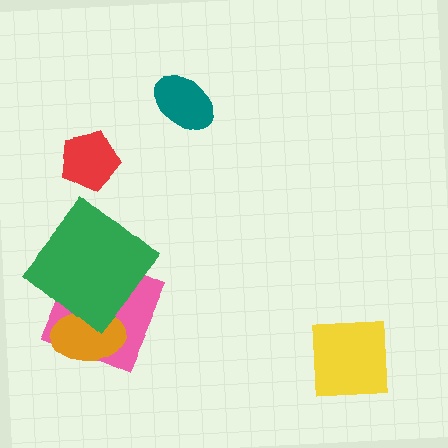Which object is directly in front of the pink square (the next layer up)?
The orange ellipse is directly in front of the pink square.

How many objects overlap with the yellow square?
0 objects overlap with the yellow square.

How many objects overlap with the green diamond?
2 objects overlap with the green diamond.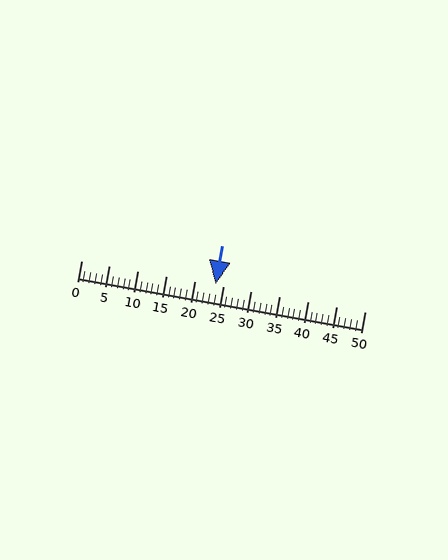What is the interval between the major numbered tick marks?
The major tick marks are spaced 5 units apart.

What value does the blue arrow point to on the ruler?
The blue arrow points to approximately 24.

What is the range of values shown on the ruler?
The ruler shows values from 0 to 50.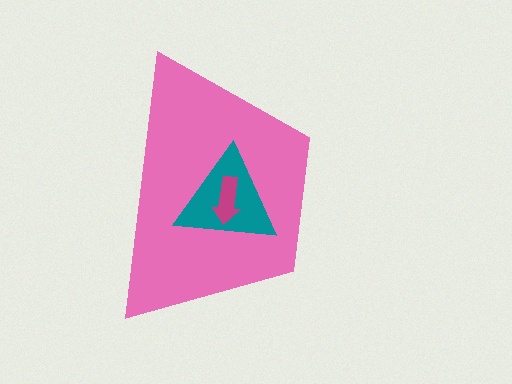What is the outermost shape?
The pink trapezoid.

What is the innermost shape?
The magenta arrow.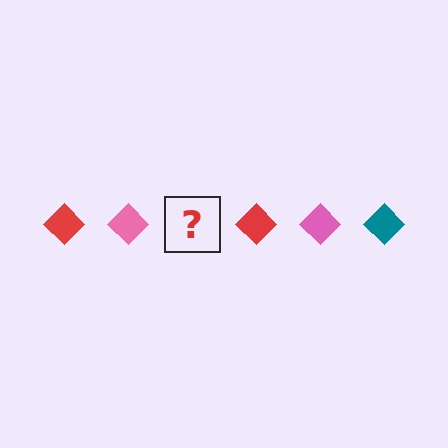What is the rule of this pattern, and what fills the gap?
The rule is that the pattern cycles through red, pink, teal diamonds. The gap should be filled with a teal diamond.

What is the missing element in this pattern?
The missing element is a teal diamond.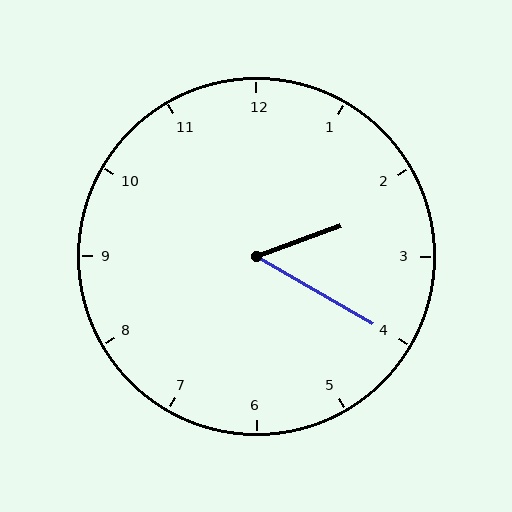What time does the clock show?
2:20.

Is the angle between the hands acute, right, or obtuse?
It is acute.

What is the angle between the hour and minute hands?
Approximately 50 degrees.